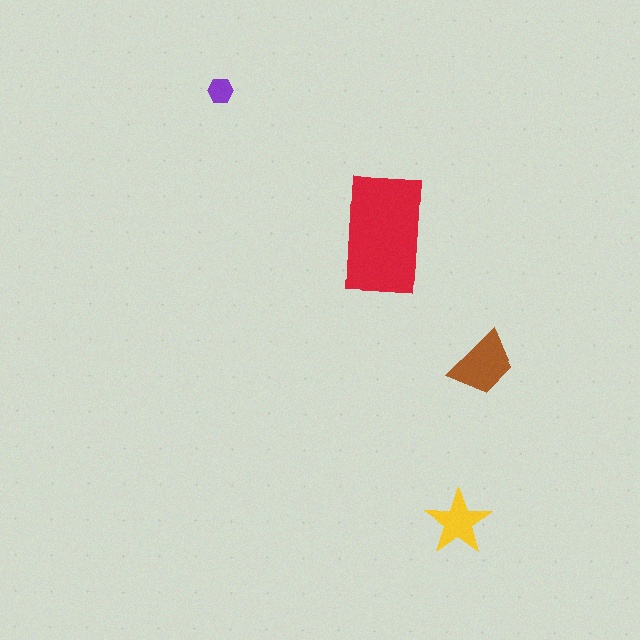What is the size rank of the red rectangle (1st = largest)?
1st.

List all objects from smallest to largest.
The purple hexagon, the yellow star, the brown trapezoid, the red rectangle.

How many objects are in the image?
There are 4 objects in the image.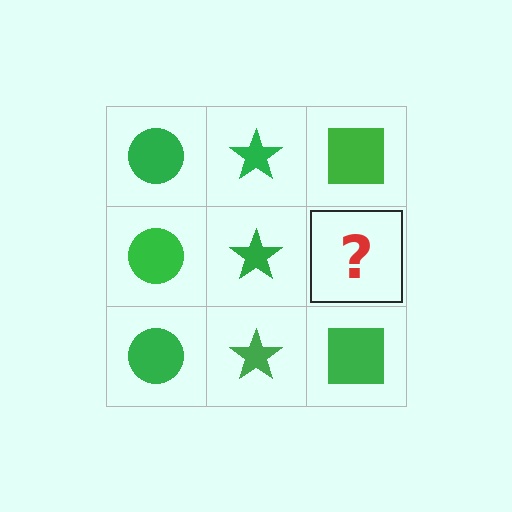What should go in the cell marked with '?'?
The missing cell should contain a green square.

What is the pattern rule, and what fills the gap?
The rule is that each column has a consistent shape. The gap should be filled with a green square.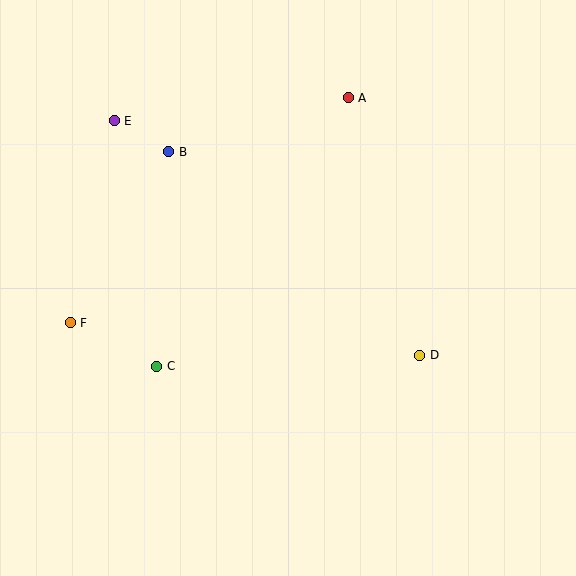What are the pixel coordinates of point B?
Point B is at (169, 152).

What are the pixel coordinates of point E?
Point E is at (114, 121).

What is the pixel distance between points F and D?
The distance between F and D is 351 pixels.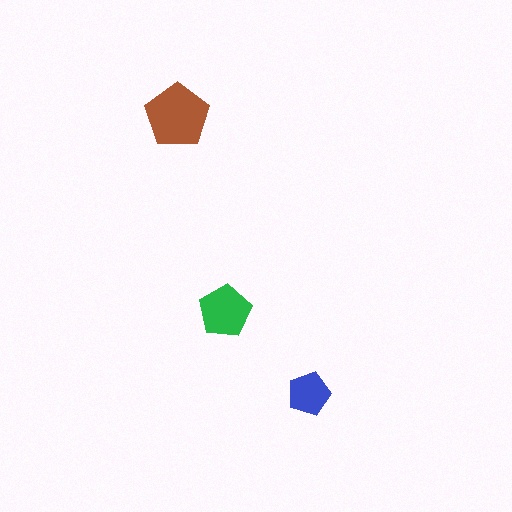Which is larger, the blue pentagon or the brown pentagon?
The brown one.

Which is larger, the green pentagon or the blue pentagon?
The green one.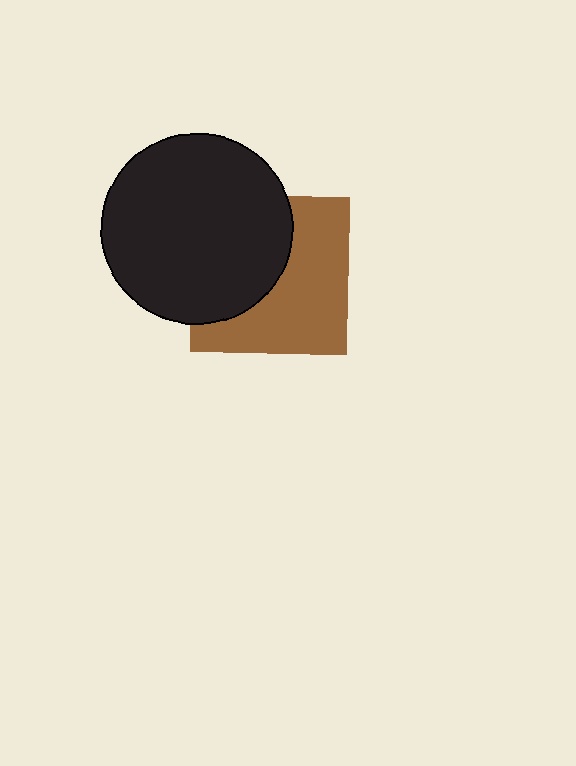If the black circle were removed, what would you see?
You would see the complete brown square.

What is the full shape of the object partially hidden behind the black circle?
The partially hidden object is a brown square.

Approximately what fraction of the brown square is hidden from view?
Roughly 45% of the brown square is hidden behind the black circle.